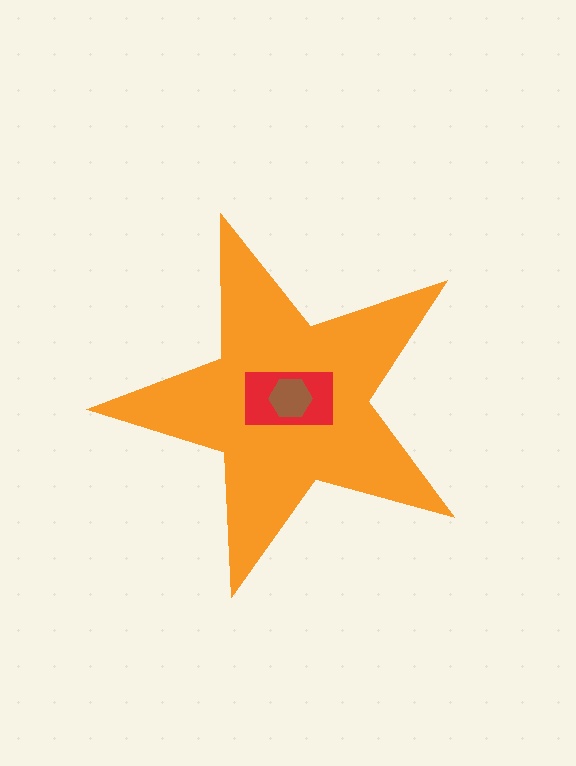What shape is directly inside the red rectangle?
The brown hexagon.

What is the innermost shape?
The brown hexagon.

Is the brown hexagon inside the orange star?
Yes.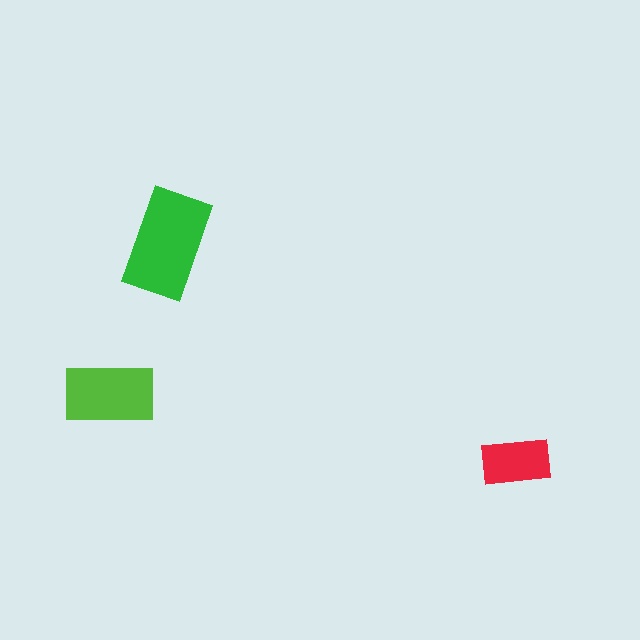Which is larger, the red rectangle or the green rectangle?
The green one.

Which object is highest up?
The green rectangle is topmost.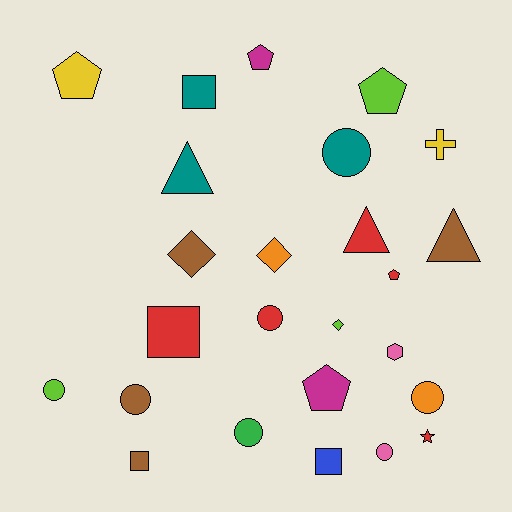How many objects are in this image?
There are 25 objects.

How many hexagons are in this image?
There is 1 hexagon.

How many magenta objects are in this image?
There are 2 magenta objects.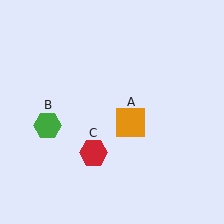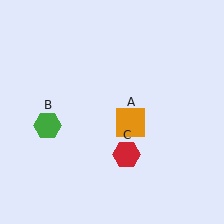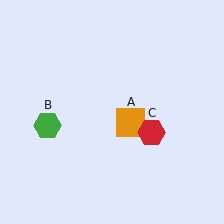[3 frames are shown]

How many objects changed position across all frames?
1 object changed position: red hexagon (object C).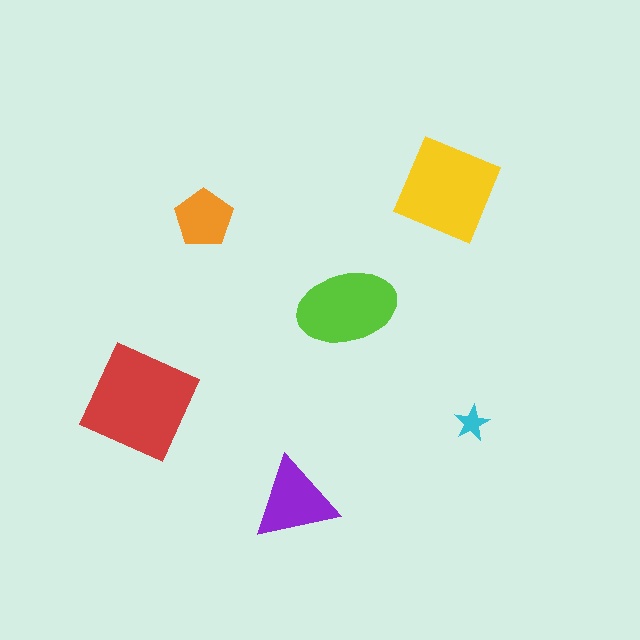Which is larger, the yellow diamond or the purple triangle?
The yellow diamond.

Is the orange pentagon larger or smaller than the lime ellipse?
Smaller.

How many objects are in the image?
There are 6 objects in the image.